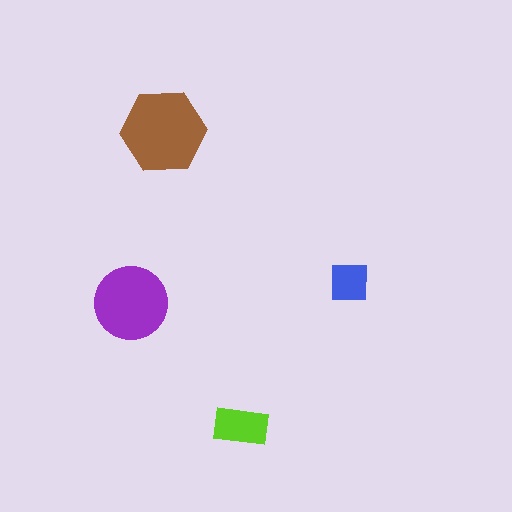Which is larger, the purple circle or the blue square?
The purple circle.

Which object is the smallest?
The blue square.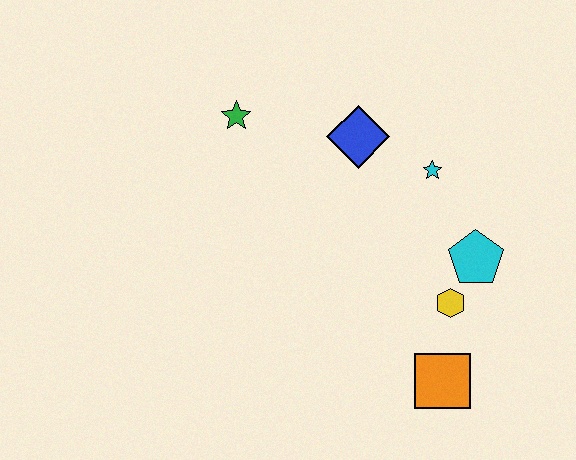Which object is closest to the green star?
The blue diamond is closest to the green star.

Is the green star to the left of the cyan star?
Yes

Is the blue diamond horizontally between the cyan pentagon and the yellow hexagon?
No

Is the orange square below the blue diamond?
Yes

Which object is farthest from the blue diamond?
The orange square is farthest from the blue diamond.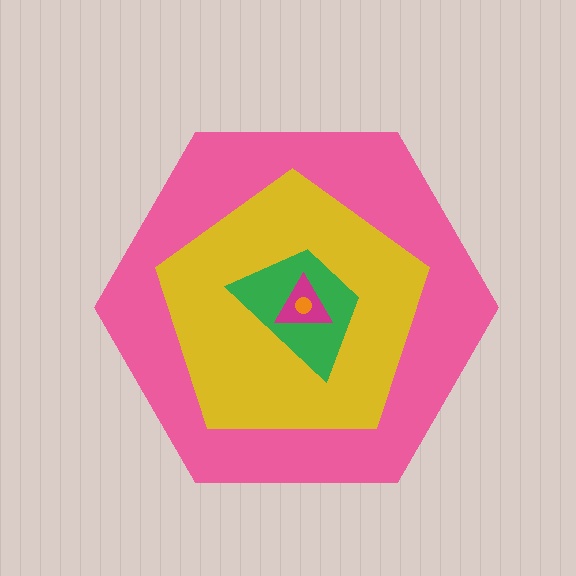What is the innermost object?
The orange circle.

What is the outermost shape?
The pink hexagon.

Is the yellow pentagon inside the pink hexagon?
Yes.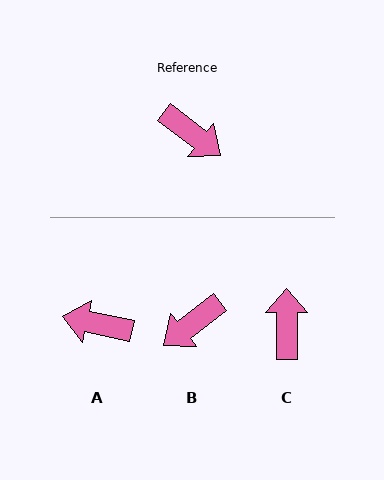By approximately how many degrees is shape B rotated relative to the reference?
Approximately 105 degrees clockwise.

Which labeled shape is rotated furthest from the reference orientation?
A, about 155 degrees away.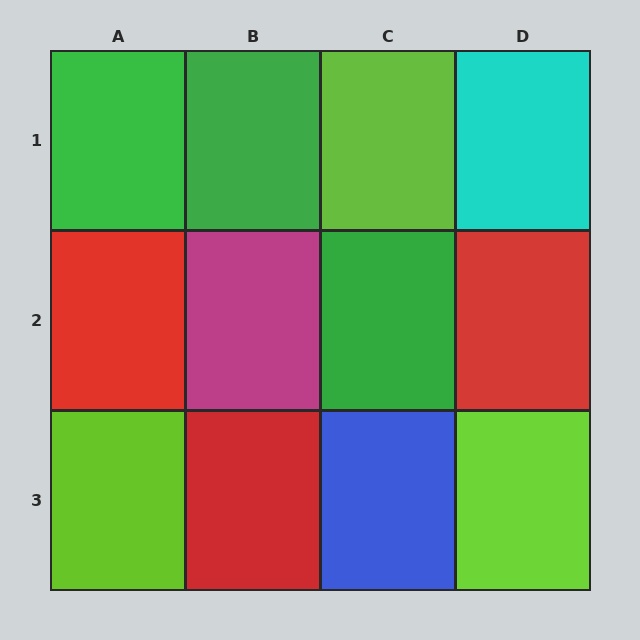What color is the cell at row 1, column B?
Green.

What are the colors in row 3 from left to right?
Lime, red, blue, lime.